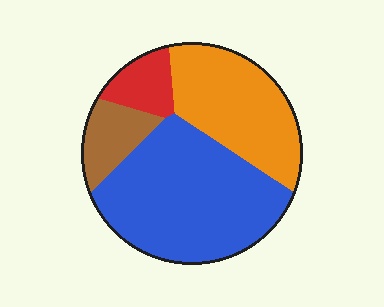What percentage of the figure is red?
Red covers about 10% of the figure.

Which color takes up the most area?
Blue, at roughly 50%.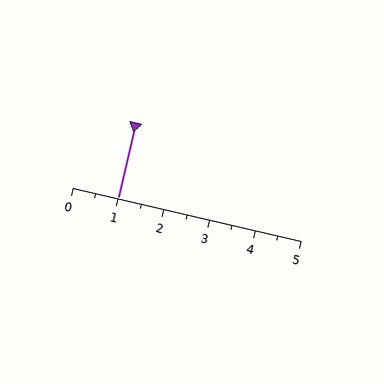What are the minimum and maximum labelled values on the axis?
The axis runs from 0 to 5.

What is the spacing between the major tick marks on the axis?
The major ticks are spaced 1 apart.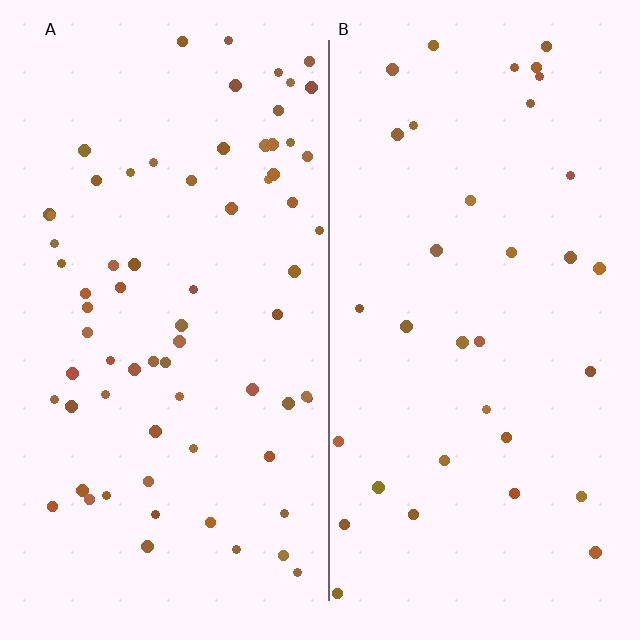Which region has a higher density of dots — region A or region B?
A (the left).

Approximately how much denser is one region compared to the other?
Approximately 2.0× — region A over region B.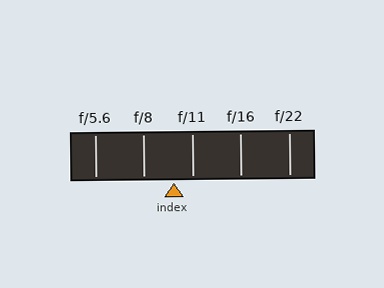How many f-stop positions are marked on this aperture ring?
There are 5 f-stop positions marked.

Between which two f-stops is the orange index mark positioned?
The index mark is between f/8 and f/11.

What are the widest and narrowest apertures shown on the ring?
The widest aperture shown is f/5.6 and the narrowest is f/22.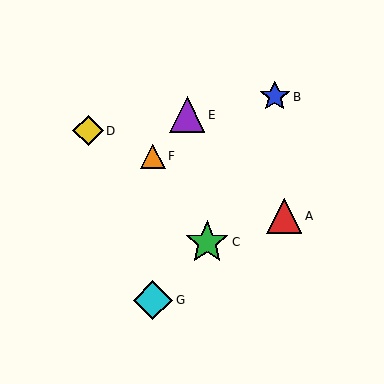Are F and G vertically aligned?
Yes, both are at x≈153.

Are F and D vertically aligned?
No, F is at x≈153 and D is at x≈88.